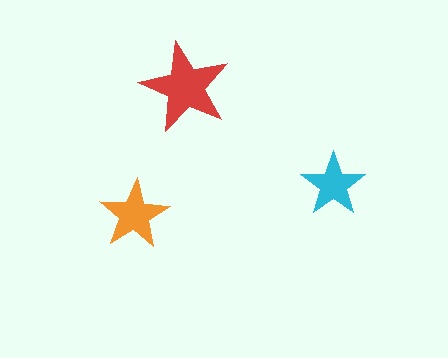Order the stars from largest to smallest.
the red one, the orange one, the cyan one.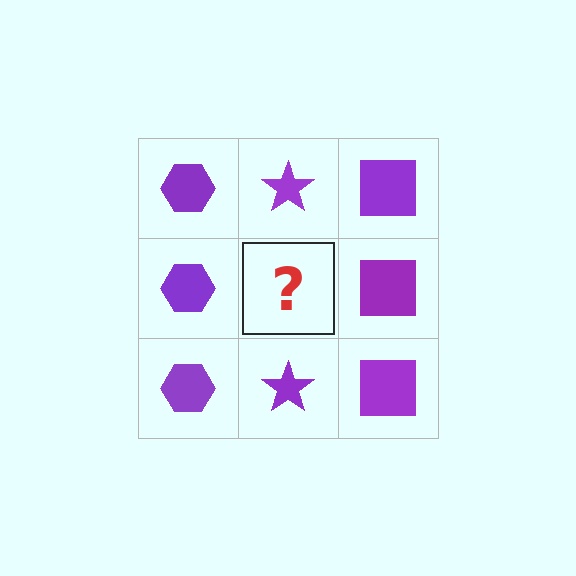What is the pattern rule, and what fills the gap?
The rule is that each column has a consistent shape. The gap should be filled with a purple star.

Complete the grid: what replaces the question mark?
The question mark should be replaced with a purple star.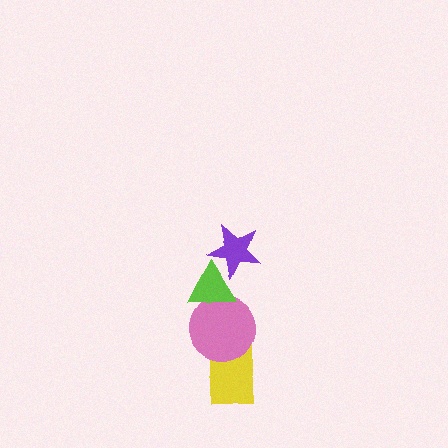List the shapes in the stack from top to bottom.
From top to bottom: the purple star, the lime triangle, the pink circle, the yellow rectangle.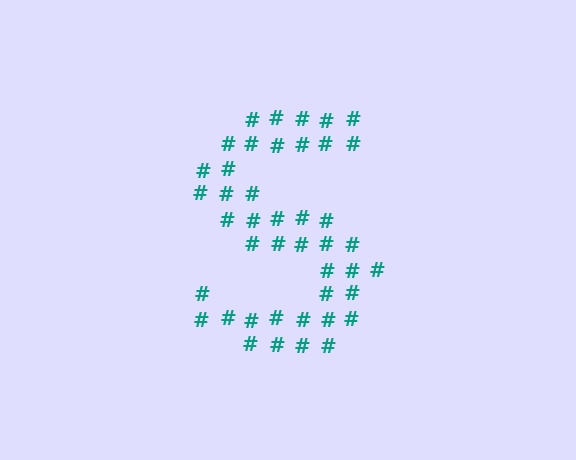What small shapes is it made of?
It is made of small hash symbols.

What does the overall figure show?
The overall figure shows the letter S.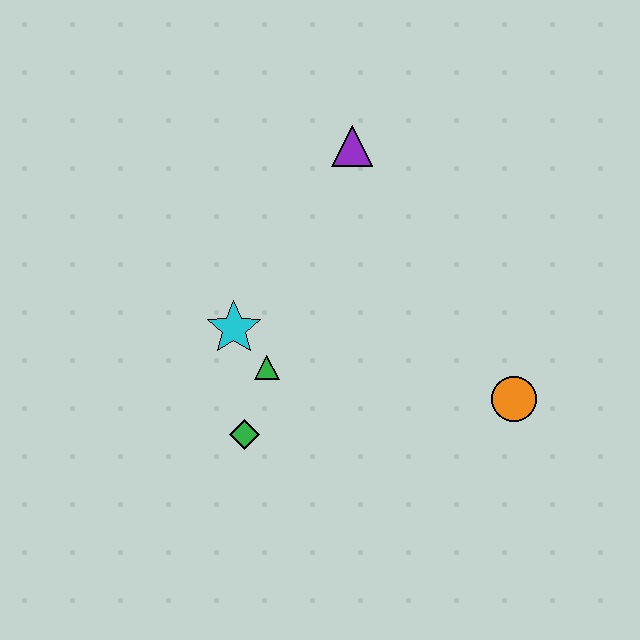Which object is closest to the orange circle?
The green triangle is closest to the orange circle.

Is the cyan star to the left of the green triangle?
Yes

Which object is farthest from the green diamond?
The purple triangle is farthest from the green diamond.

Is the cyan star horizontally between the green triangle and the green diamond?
No